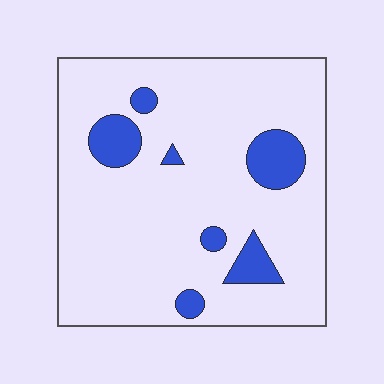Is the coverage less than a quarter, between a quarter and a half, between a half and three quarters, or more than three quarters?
Less than a quarter.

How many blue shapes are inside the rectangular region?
7.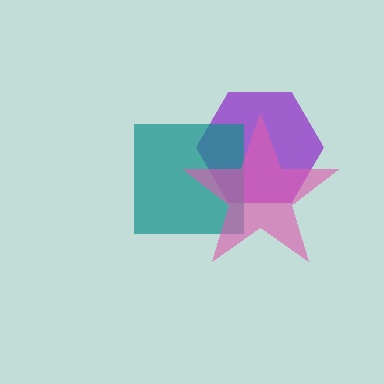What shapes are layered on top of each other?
The layered shapes are: a purple hexagon, a teal square, a pink star.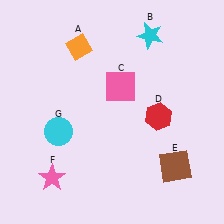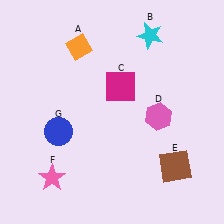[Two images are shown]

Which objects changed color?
C changed from pink to magenta. D changed from red to pink. G changed from cyan to blue.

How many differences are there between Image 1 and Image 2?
There are 3 differences between the two images.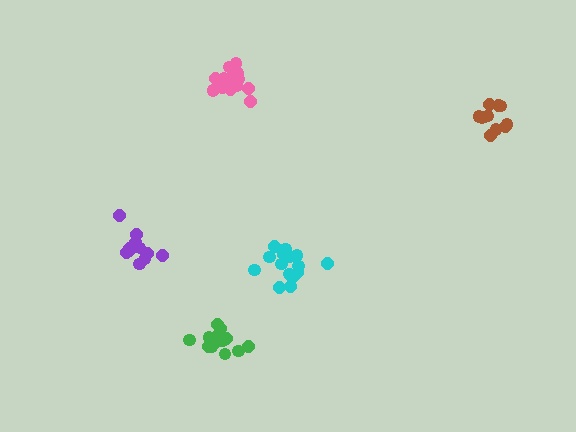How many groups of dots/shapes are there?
There are 5 groups.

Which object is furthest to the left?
The purple cluster is leftmost.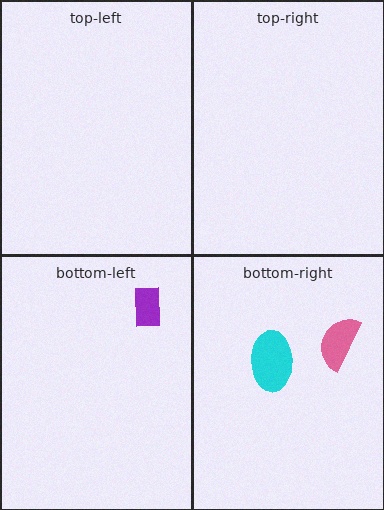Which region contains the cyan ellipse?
The bottom-right region.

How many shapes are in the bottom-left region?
1.